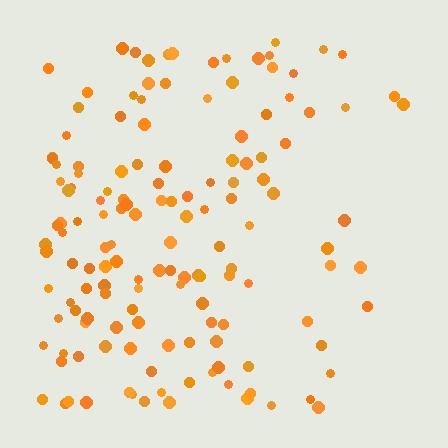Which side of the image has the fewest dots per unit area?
The right.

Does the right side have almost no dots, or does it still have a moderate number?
Still a moderate number, just noticeably fewer than the left.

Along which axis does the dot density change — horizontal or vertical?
Horizontal.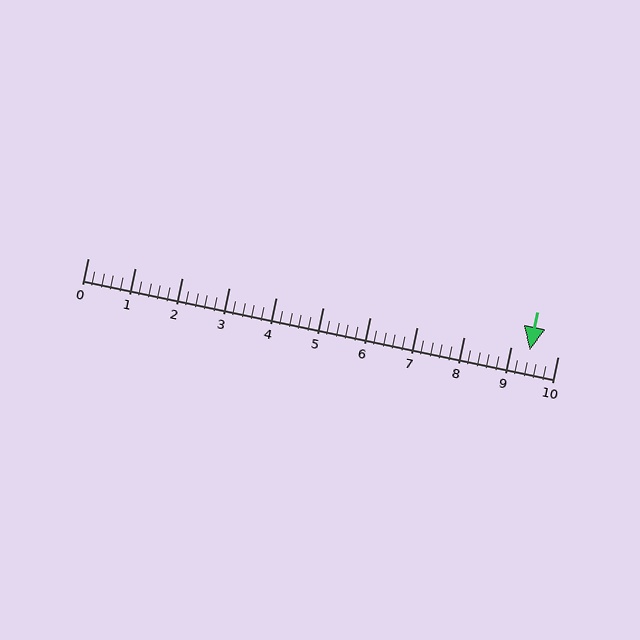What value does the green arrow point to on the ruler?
The green arrow points to approximately 9.4.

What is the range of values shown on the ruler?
The ruler shows values from 0 to 10.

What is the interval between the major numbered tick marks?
The major tick marks are spaced 1 units apart.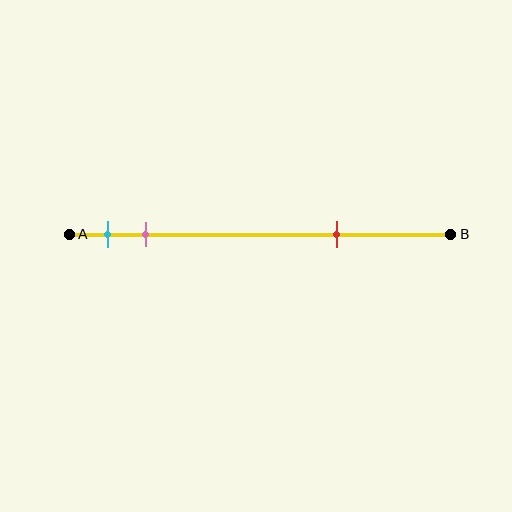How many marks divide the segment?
There are 3 marks dividing the segment.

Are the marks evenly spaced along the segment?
No, the marks are not evenly spaced.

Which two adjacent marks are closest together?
The cyan and pink marks are the closest adjacent pair.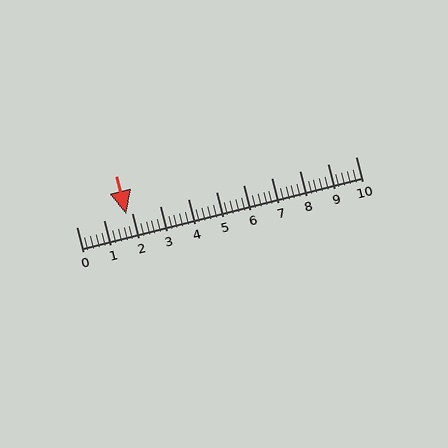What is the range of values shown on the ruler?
The ruler shows values from 0 to 10.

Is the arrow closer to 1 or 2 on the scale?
The arrow is closer to 2.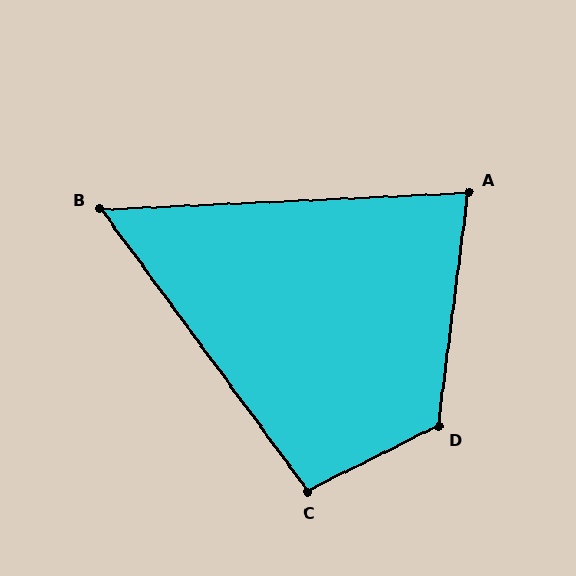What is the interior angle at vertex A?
Approximately 80 degrees (acute).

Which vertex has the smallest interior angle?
B, at approximately 56 degrees.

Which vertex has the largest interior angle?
D, at approximately 124 degrees.